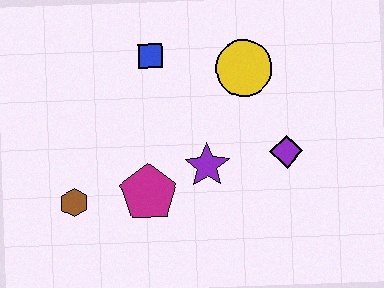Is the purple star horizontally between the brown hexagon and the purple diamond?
Yes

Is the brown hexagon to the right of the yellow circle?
No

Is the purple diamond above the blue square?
No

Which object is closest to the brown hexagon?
The magenta pentagon is closest to the brown hexagon.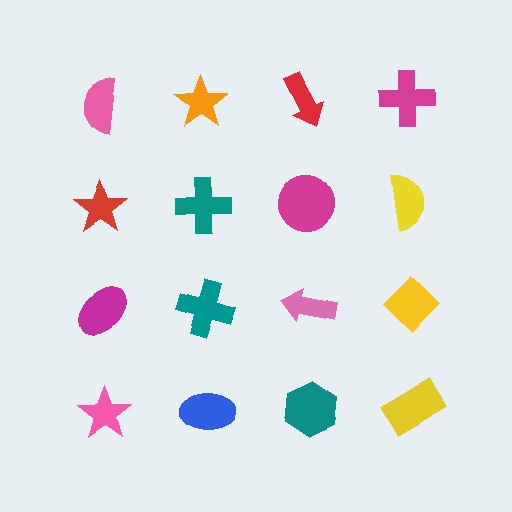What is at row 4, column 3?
A teal hexagon.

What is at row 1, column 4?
A magenta cross.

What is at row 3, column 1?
A magenta ellipse.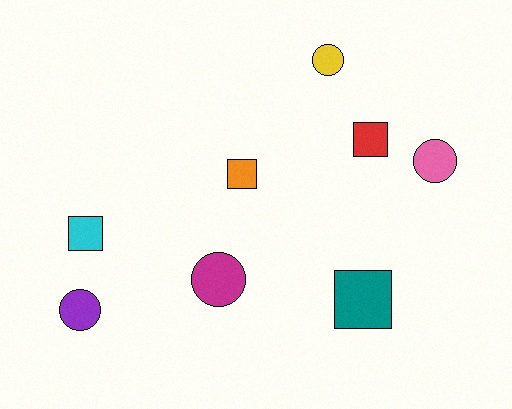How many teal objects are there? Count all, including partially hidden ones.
There is 1 teal object.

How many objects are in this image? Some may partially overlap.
There are 8 objects.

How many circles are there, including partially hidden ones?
There are 4 circles.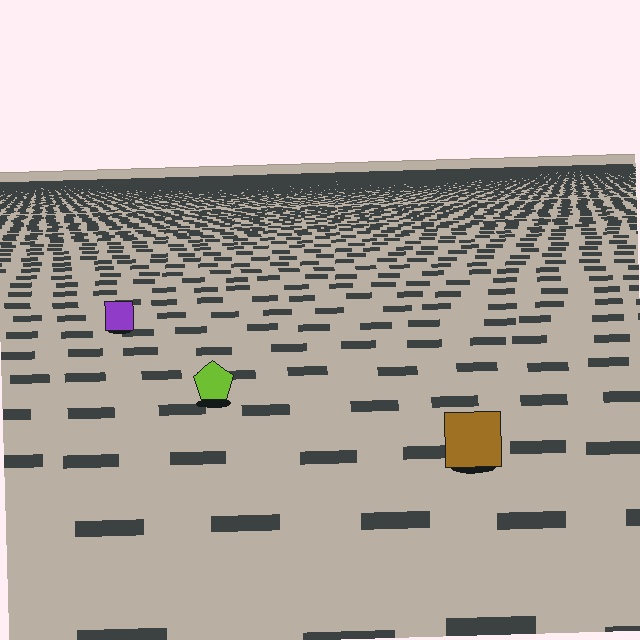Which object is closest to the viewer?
The brown square is closest. The texture marks near it are larger and more spread out.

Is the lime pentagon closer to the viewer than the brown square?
No. The brown square is closer — you can tell from the texture gradient: the ground texture is coarser near it.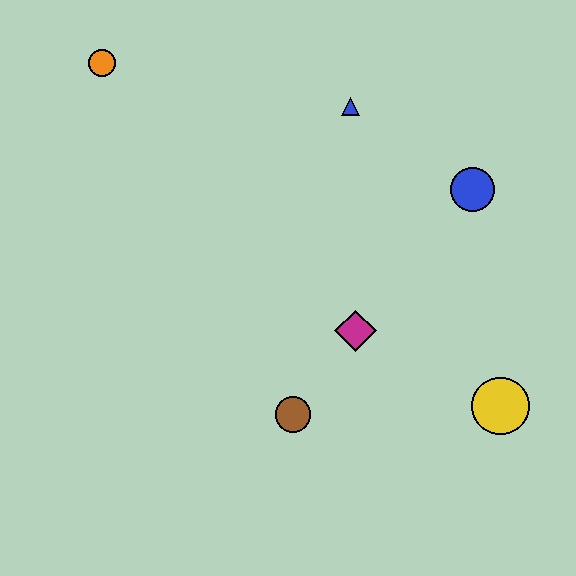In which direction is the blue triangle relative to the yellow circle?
The blue triangle is above the yellow circle.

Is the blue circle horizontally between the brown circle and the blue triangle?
No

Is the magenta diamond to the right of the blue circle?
No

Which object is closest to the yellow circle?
The magenta diamond is closest to the yellow circle.